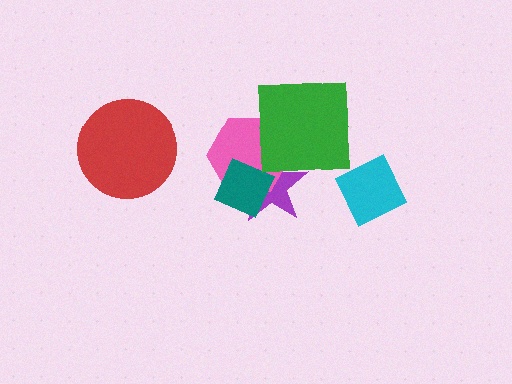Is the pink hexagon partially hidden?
Yes, it is partially covered by another shape.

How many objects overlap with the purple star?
3 objects overlap with the purple star.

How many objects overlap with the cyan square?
0 objects overlap with the cyan square.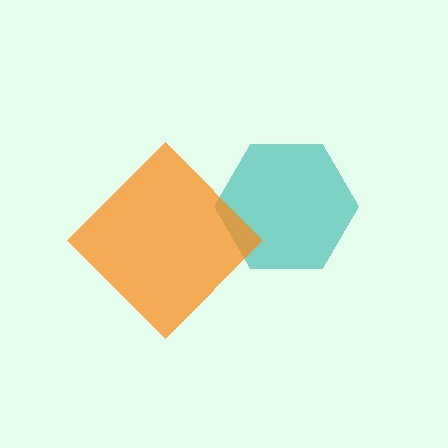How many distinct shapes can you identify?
There are 2 distinct shapes: a teal hexagon, an orange diamond.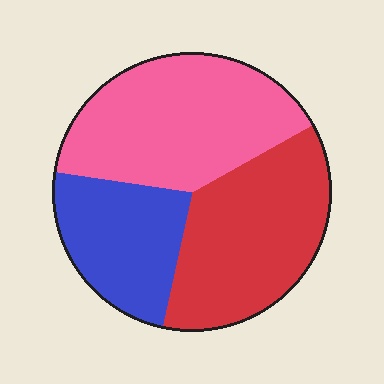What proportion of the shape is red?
Red takes up about three eighths (3/8) of the shape.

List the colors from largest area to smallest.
From largest to smallest: pink, red, blue.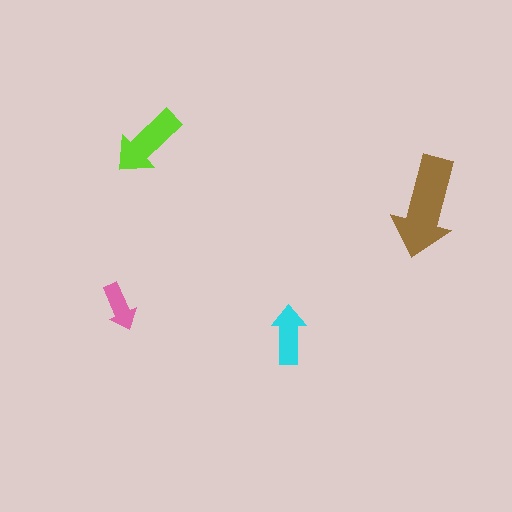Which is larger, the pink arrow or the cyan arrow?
The cyan one.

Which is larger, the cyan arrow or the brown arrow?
The brown one.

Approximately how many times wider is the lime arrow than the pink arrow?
About 1.5 times wider.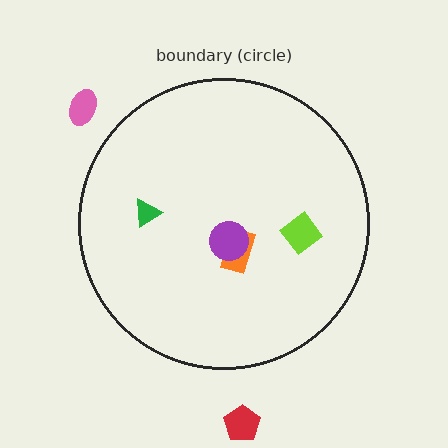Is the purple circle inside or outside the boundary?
Inside.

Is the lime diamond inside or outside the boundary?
Inside.